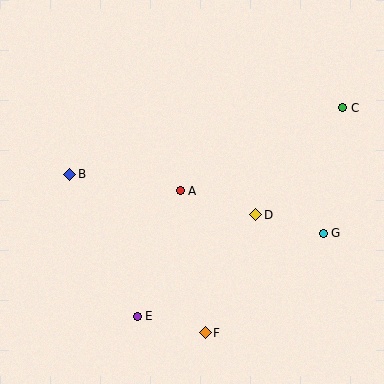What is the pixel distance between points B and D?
The distance between B and D is 190 pixels.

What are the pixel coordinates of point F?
Point F is at (205, 333).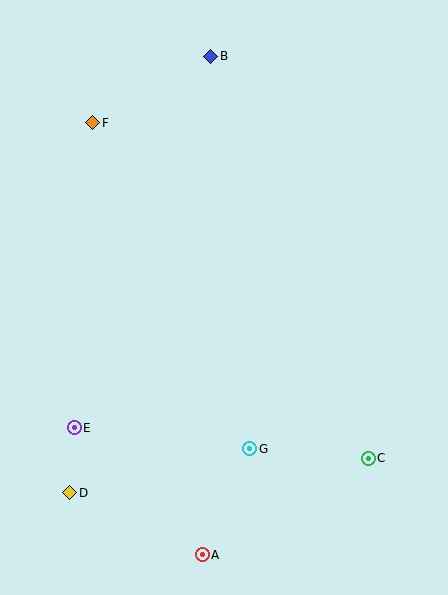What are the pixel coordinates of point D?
Point D is at (70, 493).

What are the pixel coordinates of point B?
Point B is at (211, 56).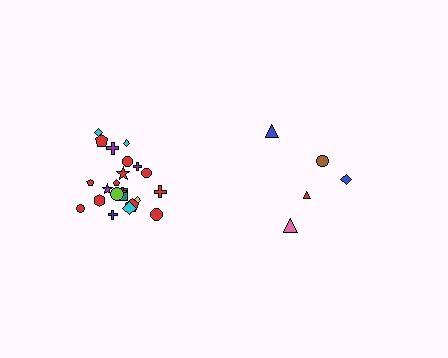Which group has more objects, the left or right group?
The left group.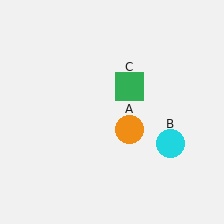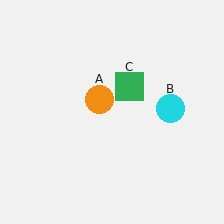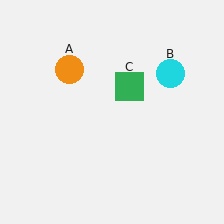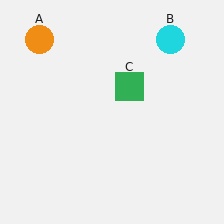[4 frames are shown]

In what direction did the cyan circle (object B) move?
The cyan circle (object B) moved up.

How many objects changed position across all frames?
2 objects changed position: orange circle (object A), cyan circle (object B).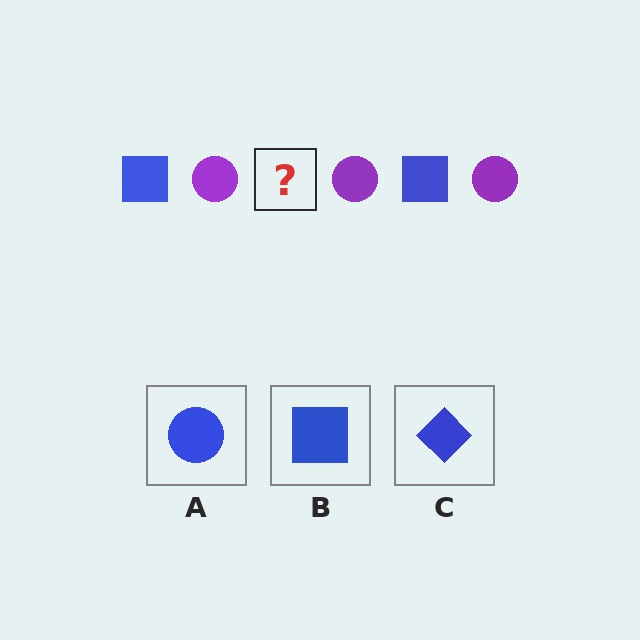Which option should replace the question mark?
Option B.